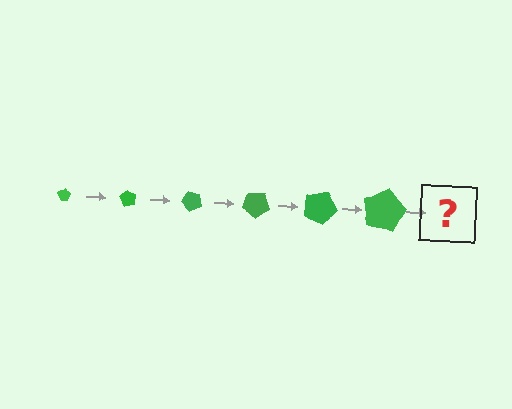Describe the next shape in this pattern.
It should be a pentagon, larger than the previous one and rotated 360 degrees from the start.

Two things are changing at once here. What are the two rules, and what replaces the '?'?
The two rules are that the pentagon grows larger each step and it rotates 60 degrees each step. The '?' should be a pentagon, larger than the previous one and rotated 360 degrees from the start.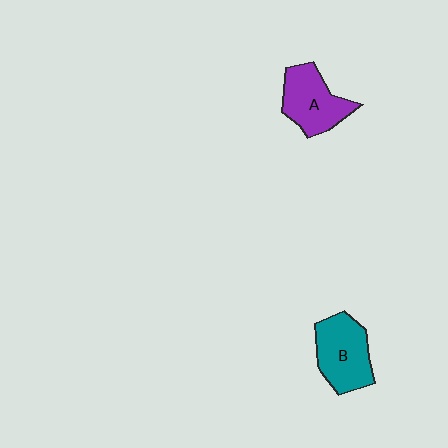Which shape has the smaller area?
Shape A (purple).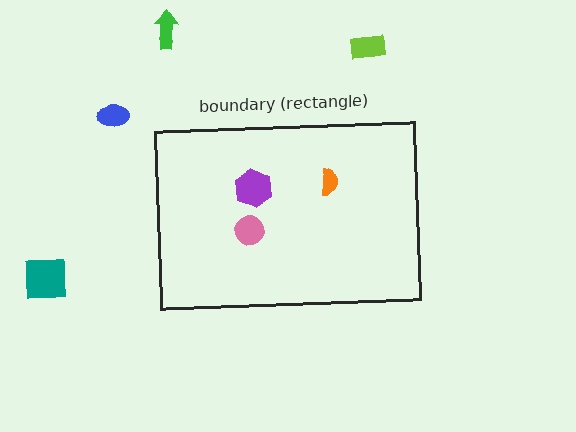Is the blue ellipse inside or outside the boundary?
Outside.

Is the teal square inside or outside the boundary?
Outside.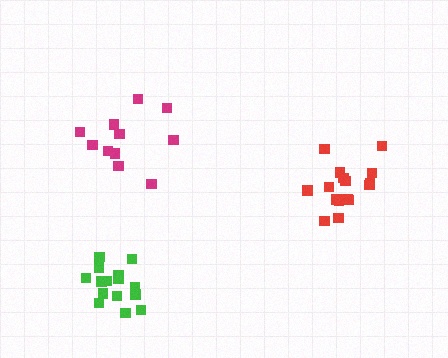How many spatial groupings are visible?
There are 3 spatial groupings.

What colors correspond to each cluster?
The clusters are colored: red, green, magenta.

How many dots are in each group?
Group 1: 17 dots, Group 2: 15 dots, Group 3: 11 dots (43 total).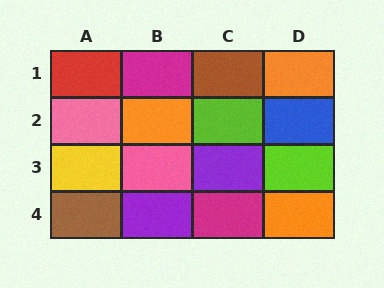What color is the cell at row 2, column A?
Pink.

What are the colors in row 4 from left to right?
Brown, purple, magenta, orange.